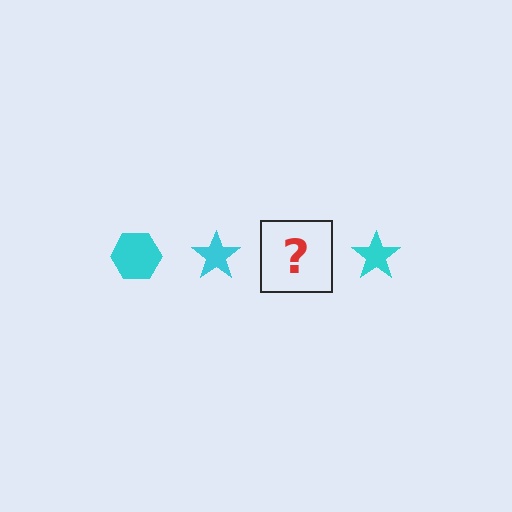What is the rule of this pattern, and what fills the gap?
The rule is that the pattern cycles through hexagon, star shapes in cyan. The gap should be filled with a cyan hexagon.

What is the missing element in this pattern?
The missing element is a cyan hexagon.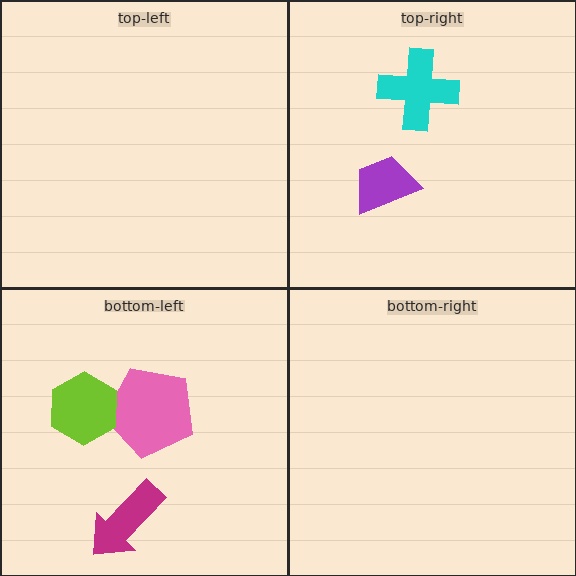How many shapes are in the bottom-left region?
3.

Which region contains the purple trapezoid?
The top-right region.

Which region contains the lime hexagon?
The bottom-left region.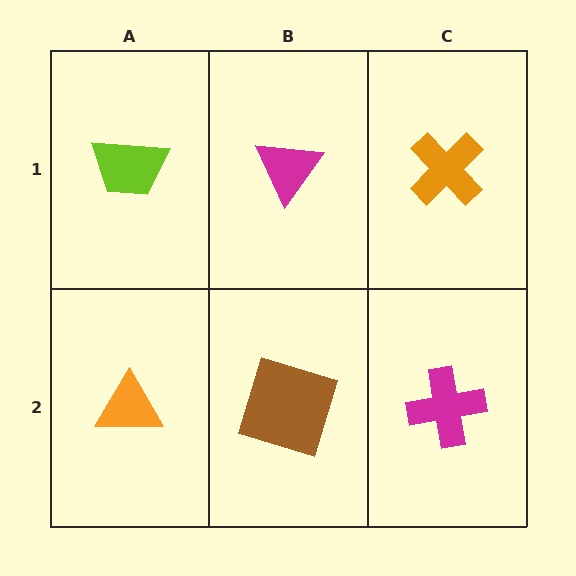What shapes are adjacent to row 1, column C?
A magenta cross (row 2, column C), a magenta triangle (row 1, column B).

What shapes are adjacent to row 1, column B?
A brown square (row 2, column B), a lime trapezoid (row 1, column A), an orange cross (row 1, column C).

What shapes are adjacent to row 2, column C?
An orange cross (row 1, column C), a brown square (row 2, column B).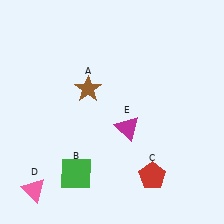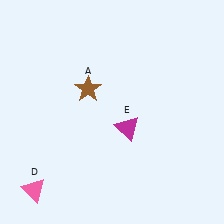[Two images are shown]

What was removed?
The red pentagon (C), the green square (B) were removed in Image 2.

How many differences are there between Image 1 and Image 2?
There are 2 differences between the two images.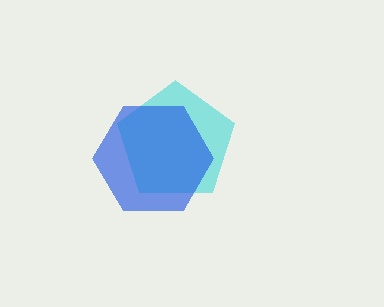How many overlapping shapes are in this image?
There are 2 overlapping shapes in the image.